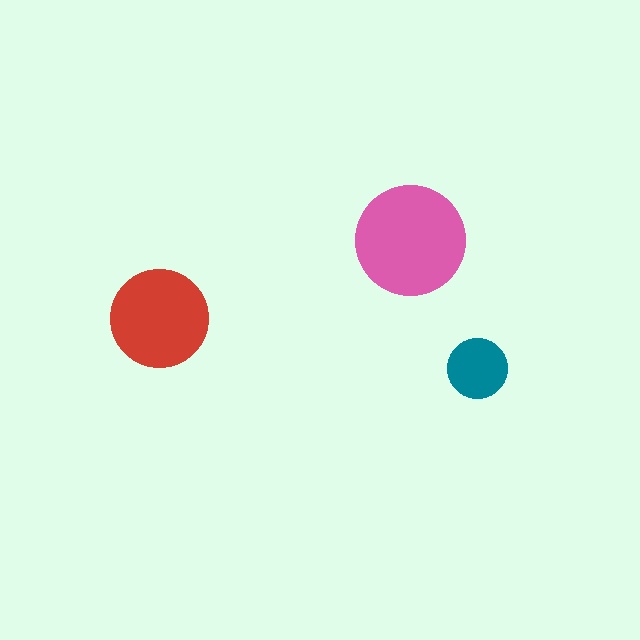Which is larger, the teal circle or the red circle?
The red one.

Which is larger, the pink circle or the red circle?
The pink one.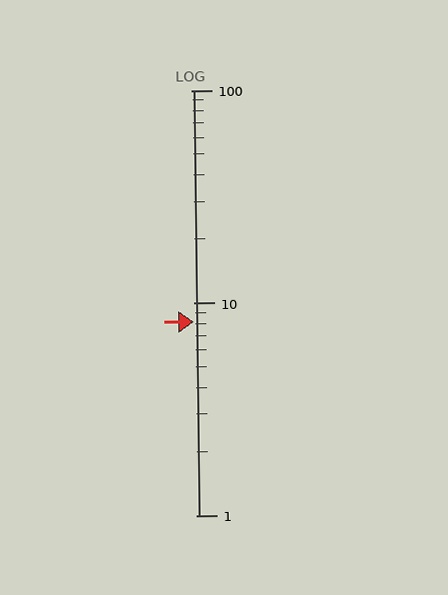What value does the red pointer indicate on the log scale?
The pointer indicates approximately 8.1.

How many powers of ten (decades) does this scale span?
The scale spans 2 decades, from 1 to 100.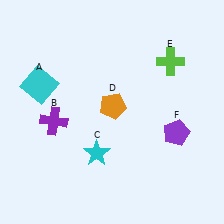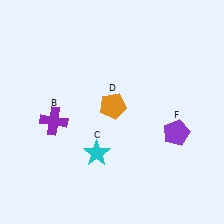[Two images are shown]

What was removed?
The lime cross (E), the cyan square (A) were removed in Image 2.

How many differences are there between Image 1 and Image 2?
There are 2 differences between the two images.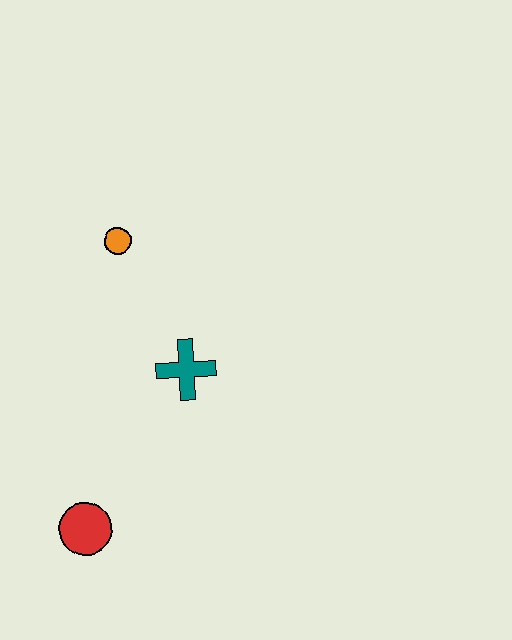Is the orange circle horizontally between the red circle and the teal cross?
Yes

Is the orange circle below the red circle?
No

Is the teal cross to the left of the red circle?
No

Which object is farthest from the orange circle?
The red circle is farthest from the orange circle.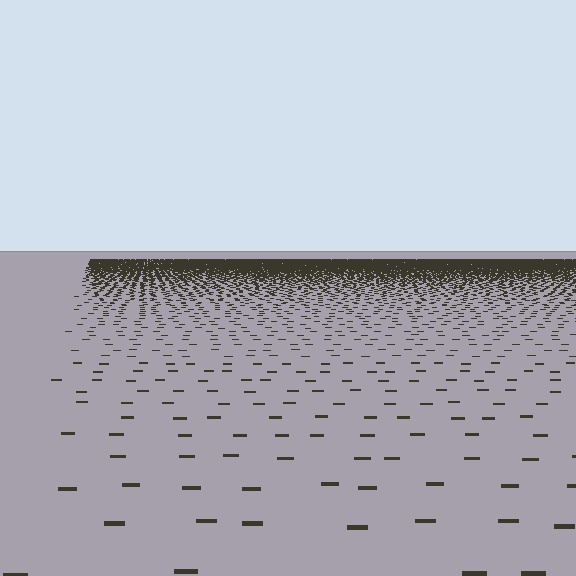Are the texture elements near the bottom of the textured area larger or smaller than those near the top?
Larger. Near the bottom, elements are closer to the viewer and appear at a bigger on-screen size.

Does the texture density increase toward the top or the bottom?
Density increases toward the top.